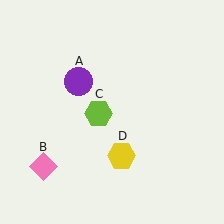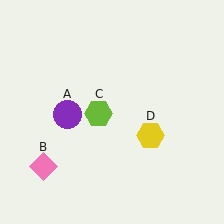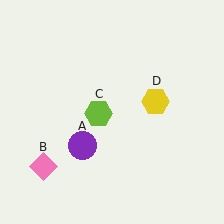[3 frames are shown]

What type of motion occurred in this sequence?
The purple circle (object A), yellow hexagon (object D) rotated counterclockwise around the center of the scene.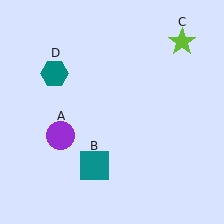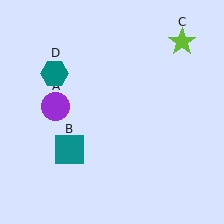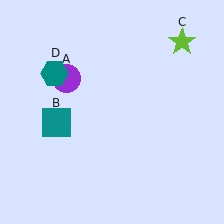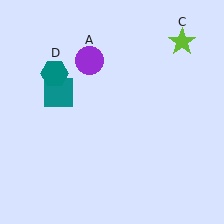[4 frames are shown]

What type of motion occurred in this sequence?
The purple circle (object A), teal square (object B) rotated clockwise around the center of the scene.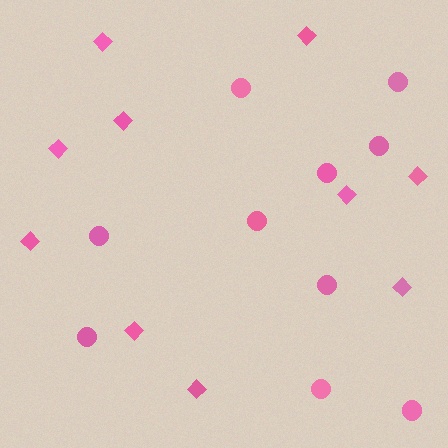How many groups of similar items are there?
There are 2 groups: one group of circles (10) and one group of diamonds (10).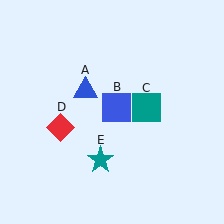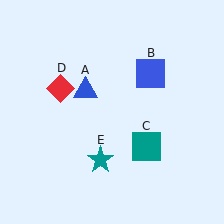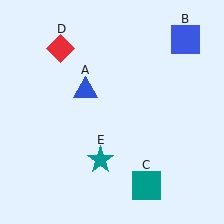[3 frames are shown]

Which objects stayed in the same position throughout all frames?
Blue triangle (object A) and teal star (object E) remained stationary.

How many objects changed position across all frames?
3 objects changed position: blue square (object B), teal square (object C), red diamond (object D).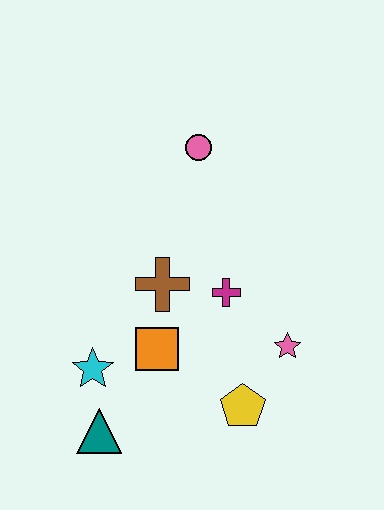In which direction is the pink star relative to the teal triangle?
The pink star is to the right of the teal triangle.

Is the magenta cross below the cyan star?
No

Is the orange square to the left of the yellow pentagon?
Yes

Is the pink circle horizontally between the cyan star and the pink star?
Yes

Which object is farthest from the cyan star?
The pink circle is farthest from the cyan star.